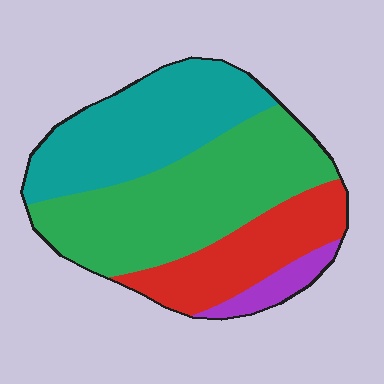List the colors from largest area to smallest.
From largest to smallest: green, teal, red, purple.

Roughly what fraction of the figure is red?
Red takes up less than a quarter of the figure.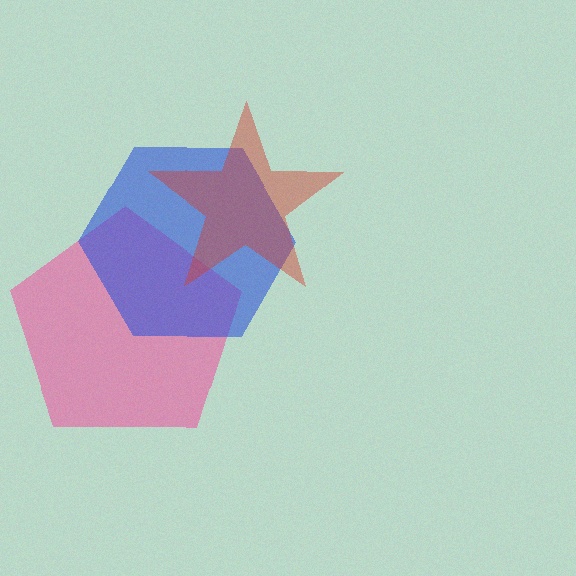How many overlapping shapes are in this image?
There are 3 overlapping shapes in the image.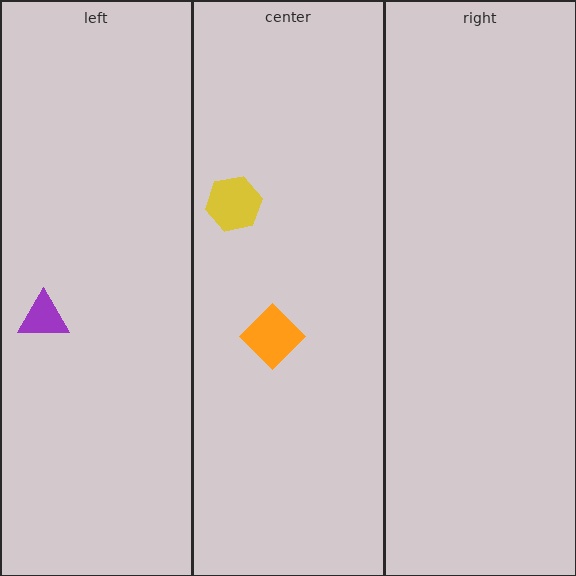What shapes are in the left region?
The purple triangle.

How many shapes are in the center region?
2.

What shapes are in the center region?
The orange diamond, the yellow hexagon.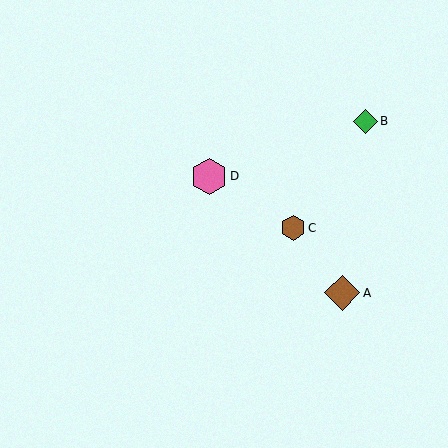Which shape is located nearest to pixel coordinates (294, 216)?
The brown hexagon (labeled C) at (293, 228) is nearest to that location.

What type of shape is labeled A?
Shape A is a brown diamond.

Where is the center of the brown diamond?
The center of the brown diamond is at (342, 293).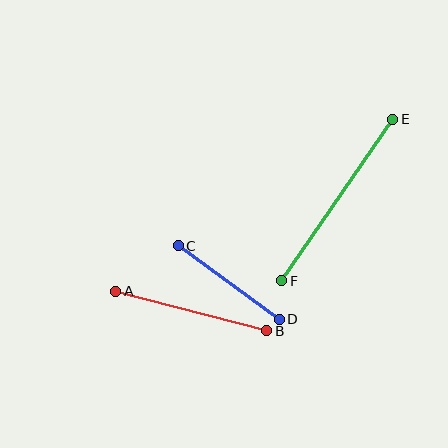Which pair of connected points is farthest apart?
Points E and F are farthest apart.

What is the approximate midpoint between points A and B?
The midpoint is at approximately (191, 311) pixels.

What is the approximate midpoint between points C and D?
The midpoint is at approximately (229, 283) pixels.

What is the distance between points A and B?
The distance is approximately 156 pixels.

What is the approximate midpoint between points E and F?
The midpoint is at approximately (337, 200) pixels.